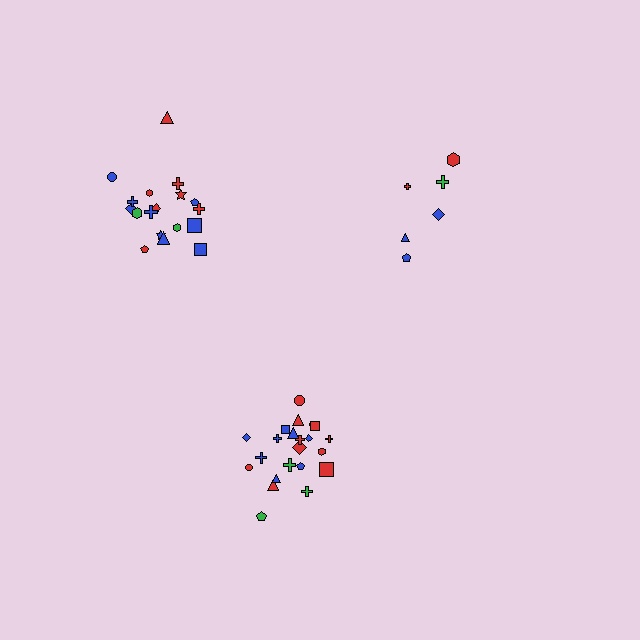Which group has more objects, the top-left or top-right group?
The top-left group.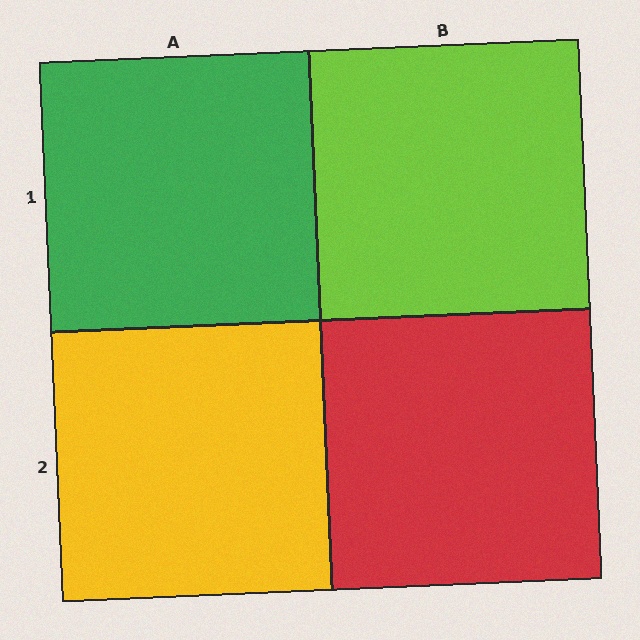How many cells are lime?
1 cell is lime.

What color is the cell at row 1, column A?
Green.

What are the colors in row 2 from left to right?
Yellow, red.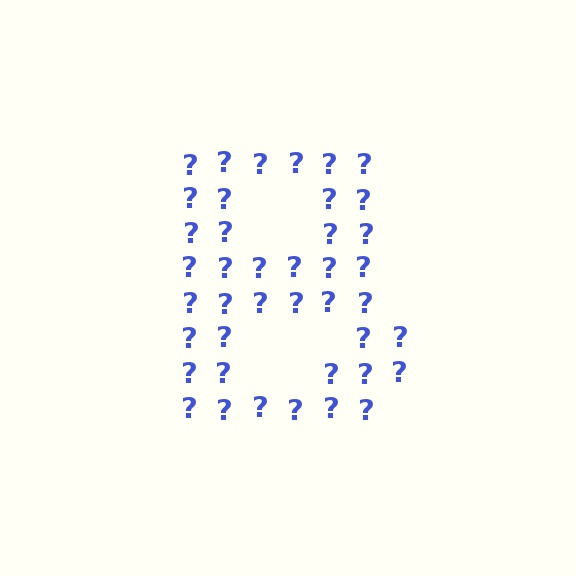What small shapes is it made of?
It is made of small question marks.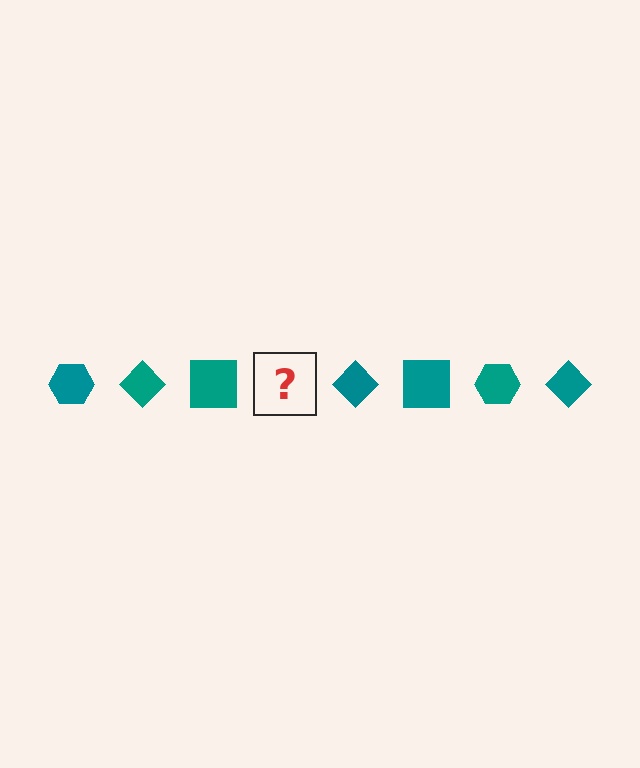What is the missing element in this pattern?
The missing element is a teal hexagon.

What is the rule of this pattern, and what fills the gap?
The rule is that the pattern cycles through hexagon, diamond, square shapes in teal. The gap should be filled with a teal hexagon.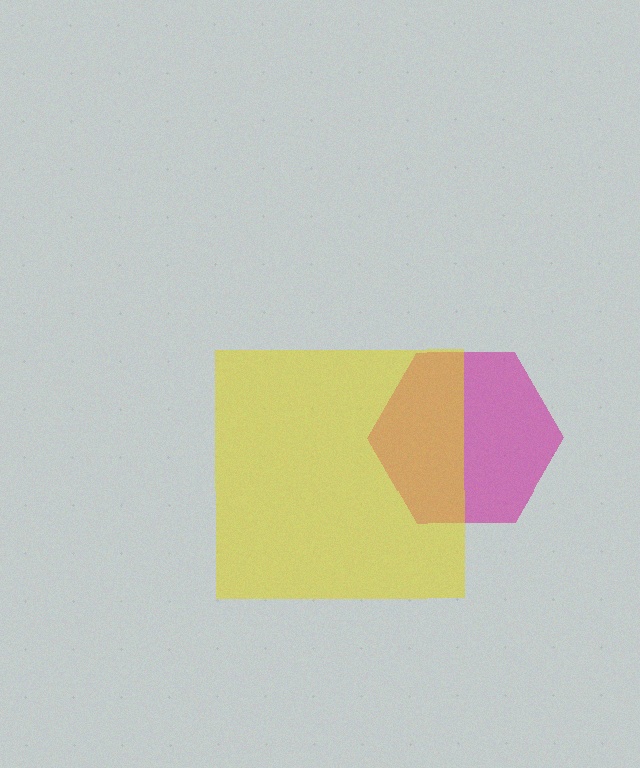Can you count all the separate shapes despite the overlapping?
Yes, there are 2 separate shapes.